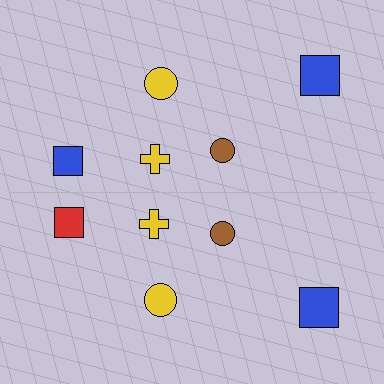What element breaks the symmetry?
The red square on the bottom side breaks the symmetry — its mirror counterpart is blue.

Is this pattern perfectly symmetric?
No, the pattern is not perfectly symmetric. The red square on the bottom side breaks the symmetry — its mirror counterpart is blue.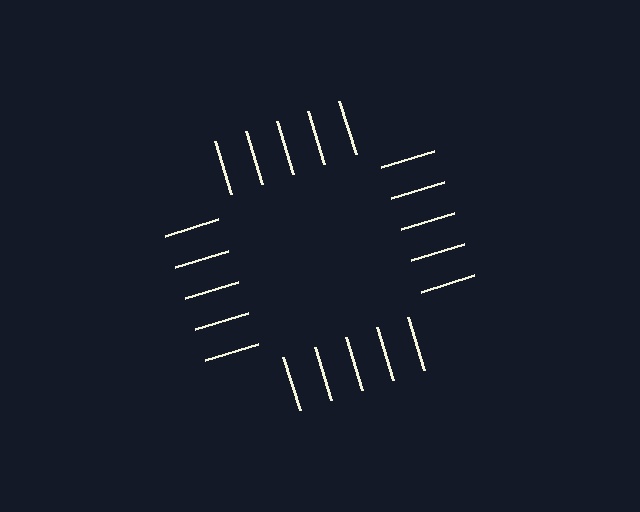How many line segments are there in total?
20 — 5 along each of the 4 edges.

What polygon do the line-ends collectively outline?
An illusory square — the line segments terminate on its edges but no continuous stroke is drawn.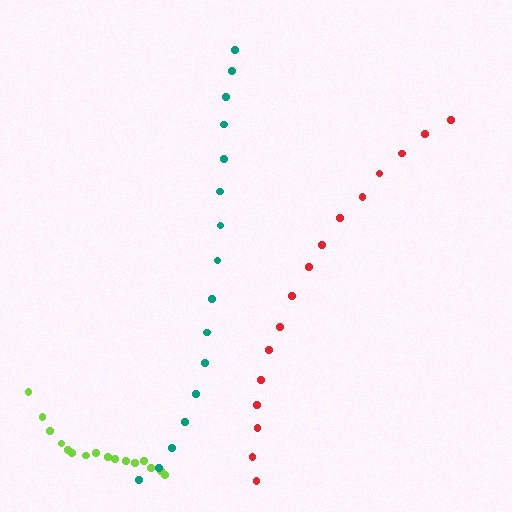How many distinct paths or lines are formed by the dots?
There are 3 distinct paths.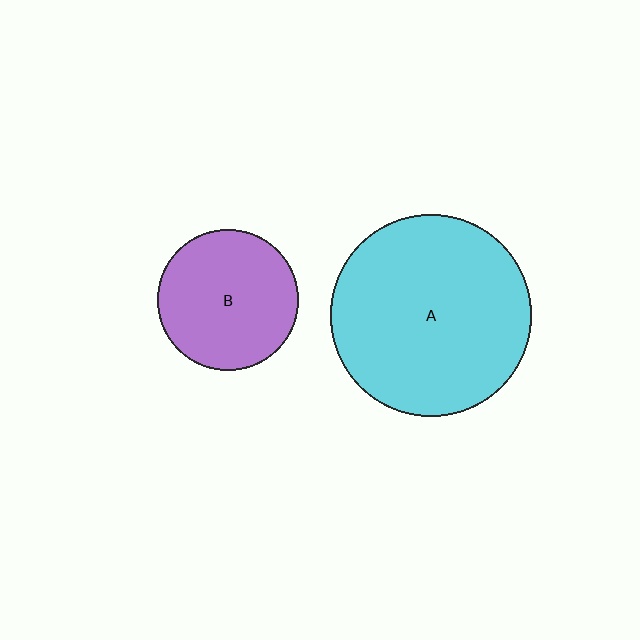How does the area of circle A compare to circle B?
Approximately 2.0 times.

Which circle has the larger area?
Circle A (cyan).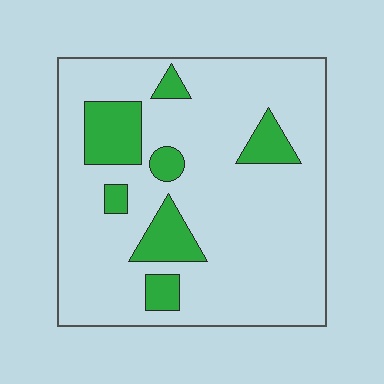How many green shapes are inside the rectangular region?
7.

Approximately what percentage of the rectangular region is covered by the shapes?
Approximately 15%.